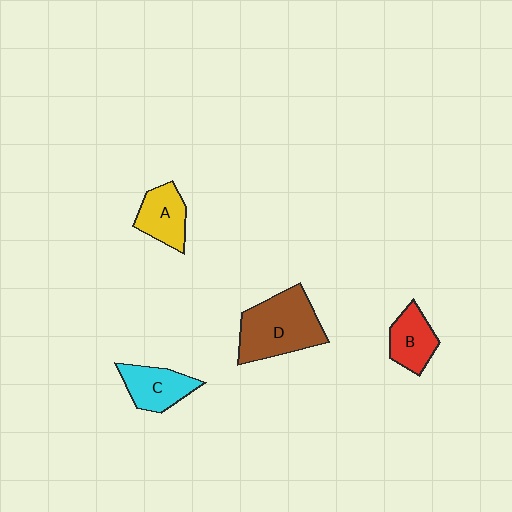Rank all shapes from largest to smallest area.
From largest to smallest: D (brown), C (cyan), A (yellow), B (red).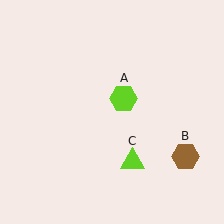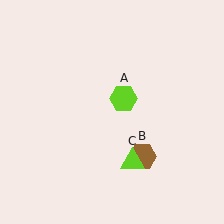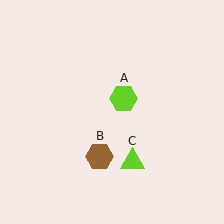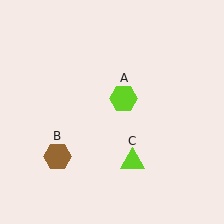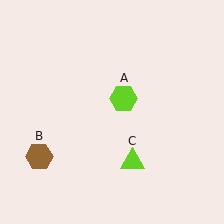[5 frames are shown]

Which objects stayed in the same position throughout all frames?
Lime hexagon (object A) and lime triangle (object C) remained stationary.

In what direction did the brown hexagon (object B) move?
The brown hexagon (object B) moved left.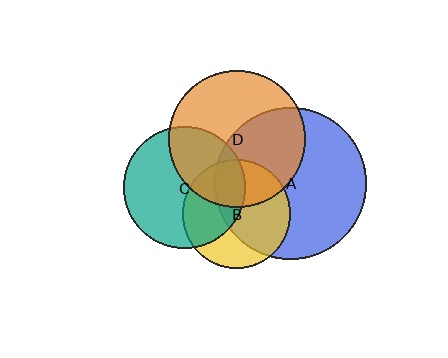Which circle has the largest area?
Circle A (blue).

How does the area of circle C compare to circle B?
Approximately 1.3 times.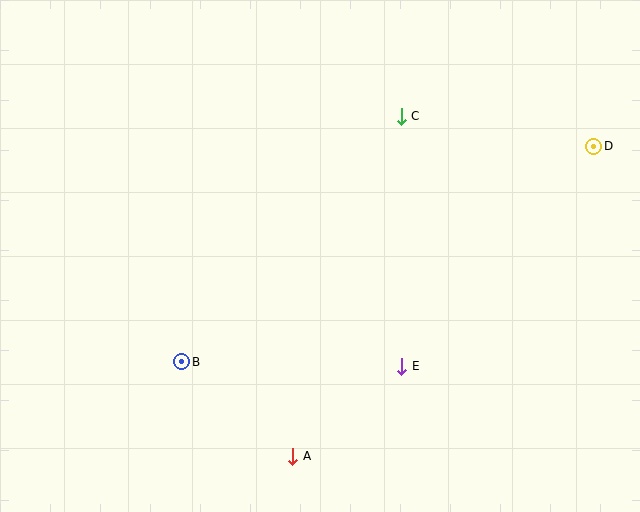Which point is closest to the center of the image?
Point E at (402, 366) is closest to the center.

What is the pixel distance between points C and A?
The distance between C and A is 357 pixels.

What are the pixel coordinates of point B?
Point B is at (182, 362).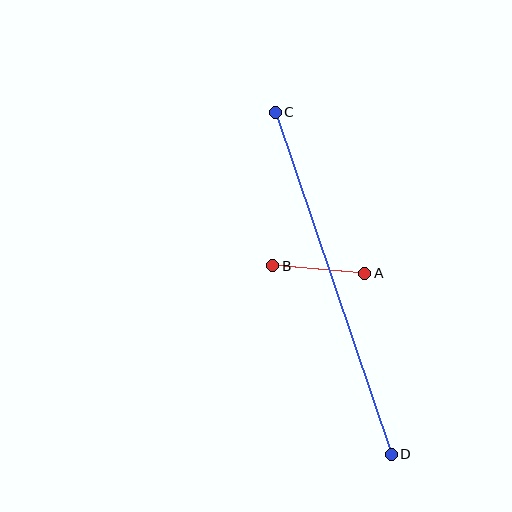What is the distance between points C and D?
The distance is approximately 361 pixels.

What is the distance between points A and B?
The distance is approximately 93 pixels.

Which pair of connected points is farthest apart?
Points C and D are farthest apart.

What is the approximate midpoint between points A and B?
The midpoint is at approximately (319, 269) pixels.